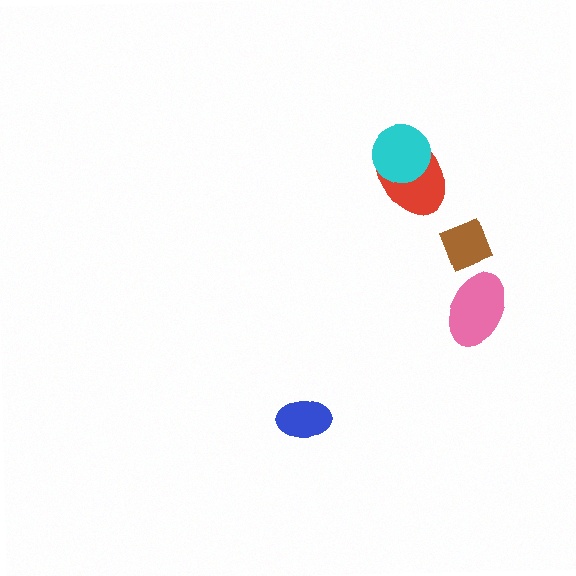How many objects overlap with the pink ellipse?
0 objects overlap with the pink ellipse.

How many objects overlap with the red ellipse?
1 object overlaps with the red ellipse.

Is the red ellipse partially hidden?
Yes, it is partially covered by another shape.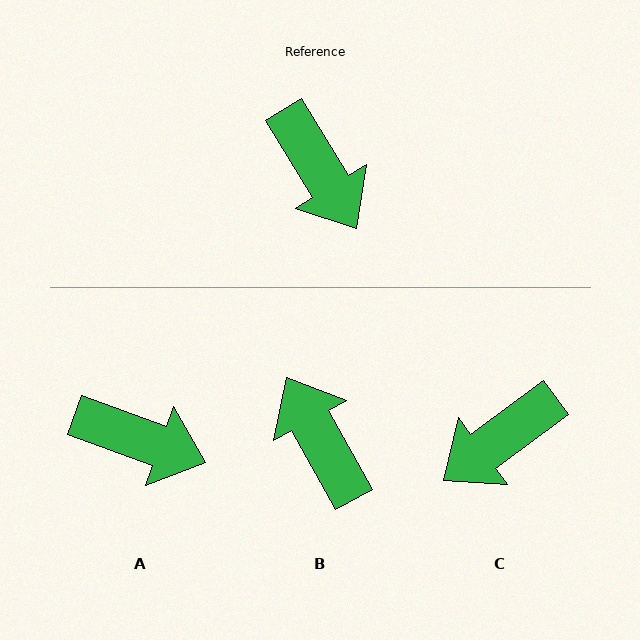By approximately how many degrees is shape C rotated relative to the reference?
Approximately 85 degrees clockwise.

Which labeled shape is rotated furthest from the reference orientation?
B, about 178 degrees away.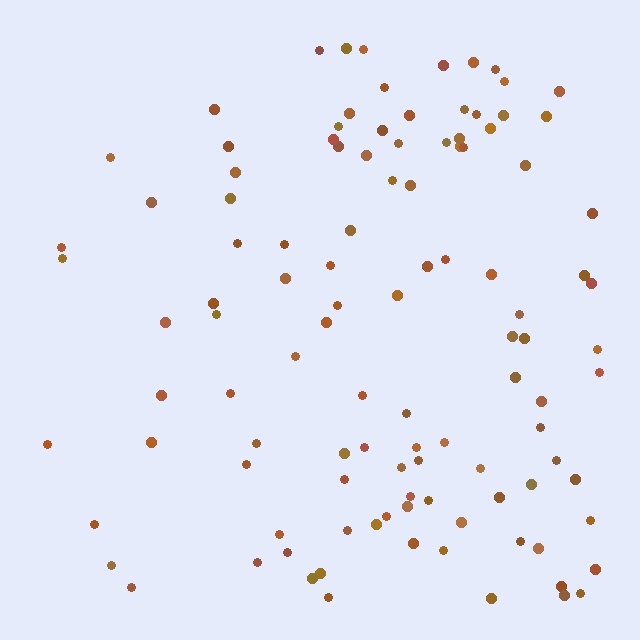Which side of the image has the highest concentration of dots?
The right.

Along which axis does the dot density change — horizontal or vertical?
Horizontal.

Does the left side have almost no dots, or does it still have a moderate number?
Still a moderate number, just noticeably fewer than the right.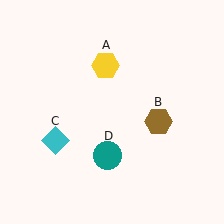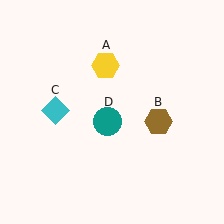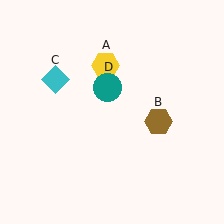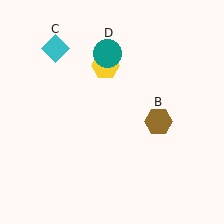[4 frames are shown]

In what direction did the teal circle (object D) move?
The teal circle (object D) moved up.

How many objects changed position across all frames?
2 objects changed position: cyan diamond (object C), teal circle (object D).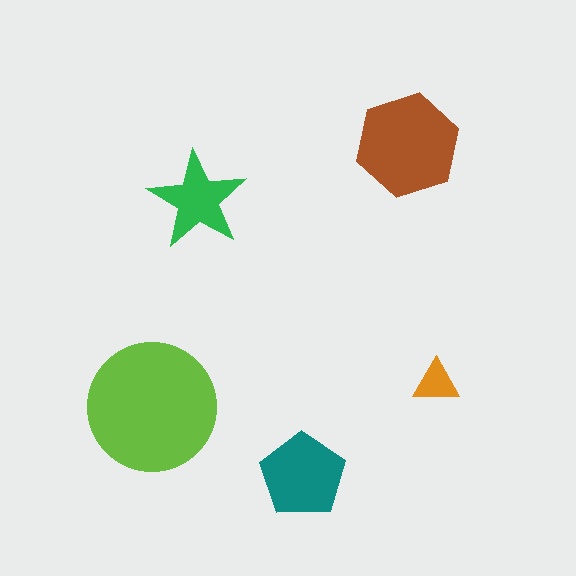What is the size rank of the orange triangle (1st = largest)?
5th.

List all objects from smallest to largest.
The orange triangle, the green star, the teal pentagon, the brown hexagon, the lime circle.